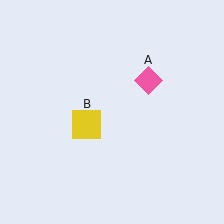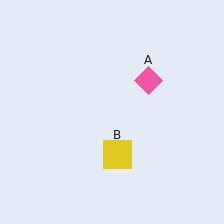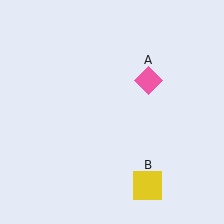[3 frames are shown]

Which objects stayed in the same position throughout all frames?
Pink diamond (object A) remained stationary.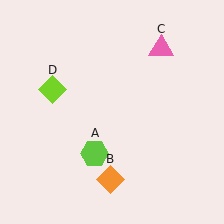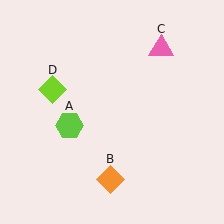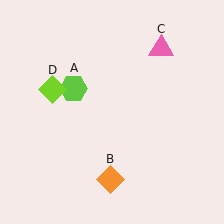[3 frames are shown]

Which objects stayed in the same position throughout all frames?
Orange diamond (object B) and pink triangle (object C) and lime diamond (object D) remained stationary.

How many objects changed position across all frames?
1 object changed position: lime hexagon (object A).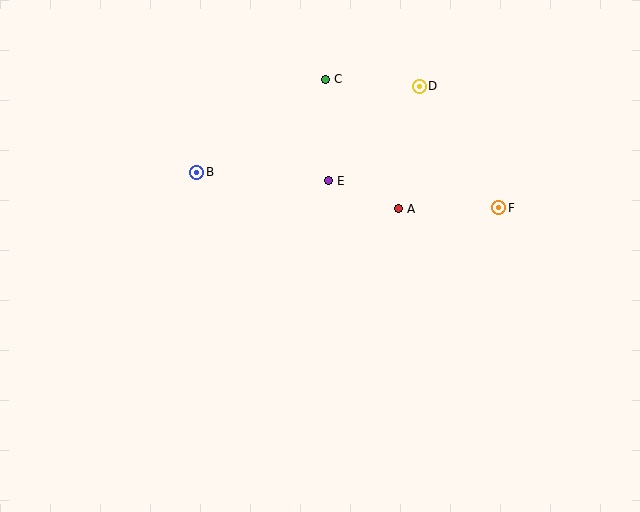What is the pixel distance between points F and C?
The distance between F and C is 216 pixels.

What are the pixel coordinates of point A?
Point A is at (398, 209).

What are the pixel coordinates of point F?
Point F is at (499, 208).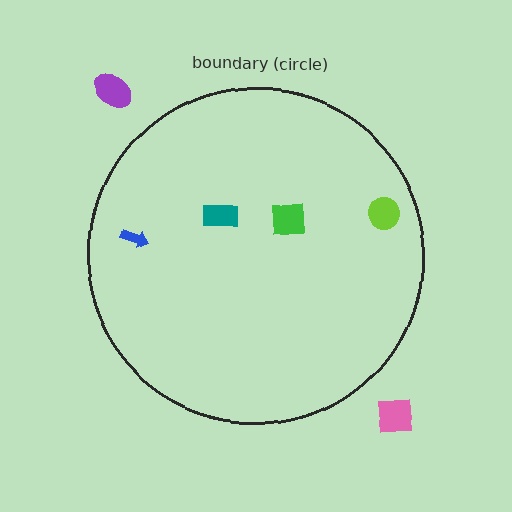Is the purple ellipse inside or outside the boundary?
Outside.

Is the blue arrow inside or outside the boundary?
Inside.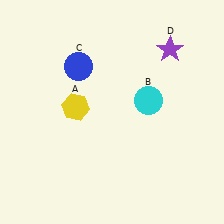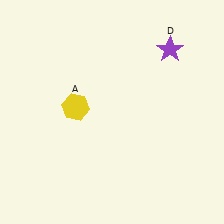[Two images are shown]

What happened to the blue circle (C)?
The blue circle (C) was removed in Image 2. It was in the top-left area of Image 1.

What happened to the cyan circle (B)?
The cyan circle (B) was removed in Image 2. It was in the top-right area of Image 1.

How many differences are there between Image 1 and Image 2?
There are 2 differences between the two images.